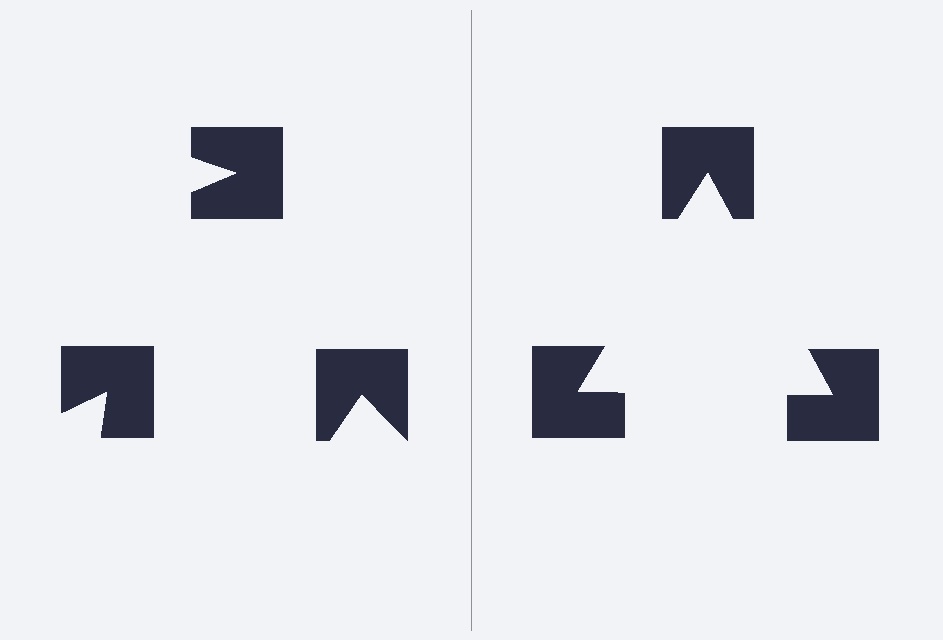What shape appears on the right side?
An illusory triangle.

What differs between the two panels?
The notched squares are positioned identically on both sides; only the wedge orientations differ. On the right they align to a triangle; on the left they are misaligned.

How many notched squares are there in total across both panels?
6 — 3 on each side.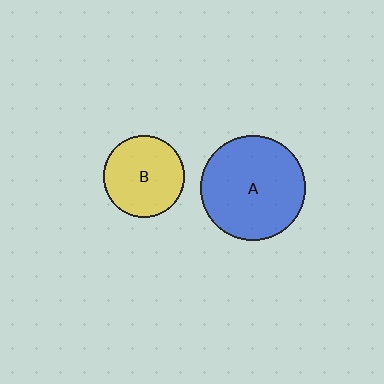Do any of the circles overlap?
No, none of the circles overlap.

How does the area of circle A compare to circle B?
Approximately 1.6 times.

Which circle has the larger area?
Circle A (blue).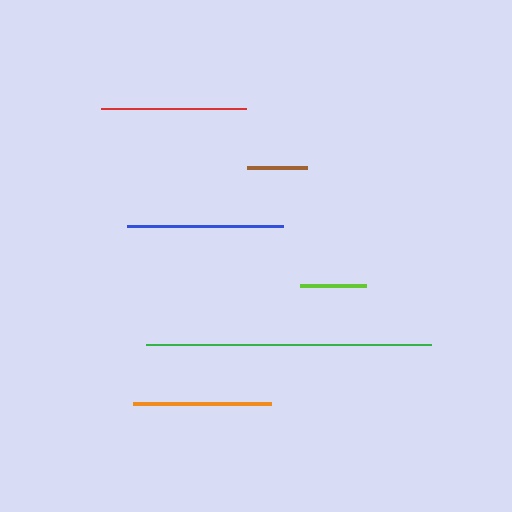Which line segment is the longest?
The green line is the longest at approximately 285 pixels.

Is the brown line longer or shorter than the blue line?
The blue line is longer than the brown line.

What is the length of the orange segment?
The orange segment is approximately 138 pixels long.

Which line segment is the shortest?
The brown line is the shortest at approximately 60 pixels.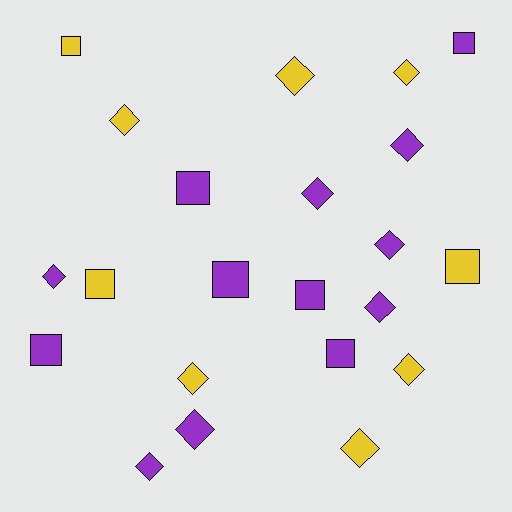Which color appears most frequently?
Purple, with 13 objects.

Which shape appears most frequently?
Diamond, with 13 objects.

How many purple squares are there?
There are 6 purple squares.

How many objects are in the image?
There are 22 objects.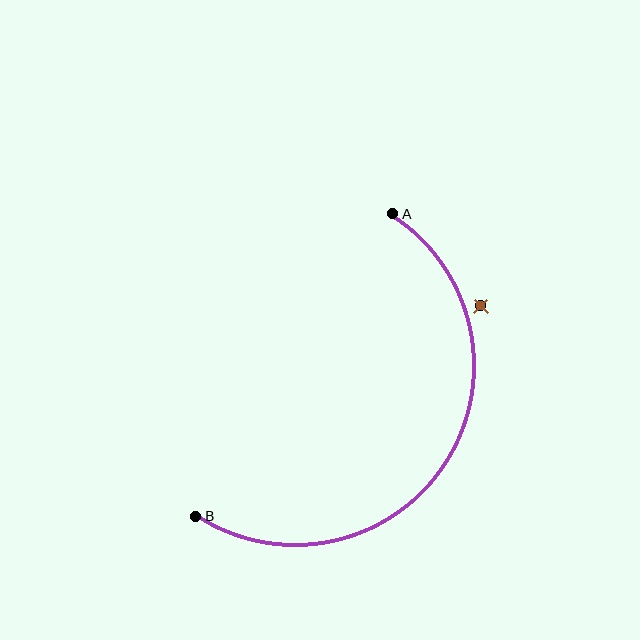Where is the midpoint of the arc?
The arc midpoint is the point on the curve farthest from the straight line joining A and B. It sits to the right of that line.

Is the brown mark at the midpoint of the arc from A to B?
No — the brown mark does not lie on the arc at all. It sits slightly outside the curve.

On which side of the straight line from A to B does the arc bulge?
The arc bulges to the right of the straight line connecting A and B.